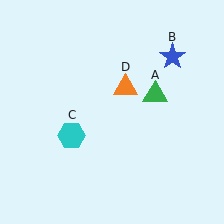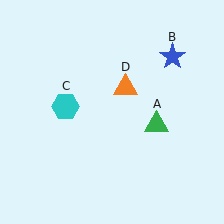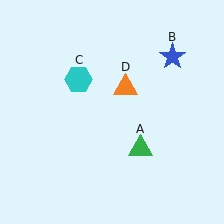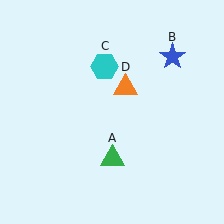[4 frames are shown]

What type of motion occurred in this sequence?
The green triangle (object A), cyan hexagon (object C) rotated clockwise around the center of the scene.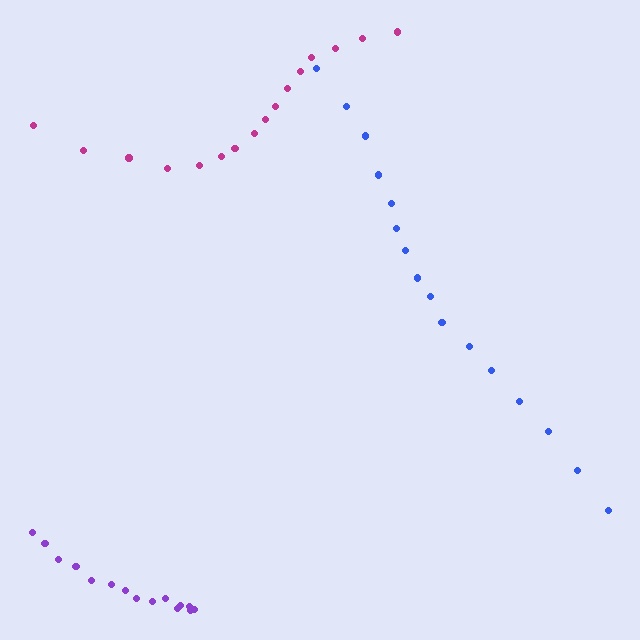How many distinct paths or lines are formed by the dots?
There are 3 distinct paths.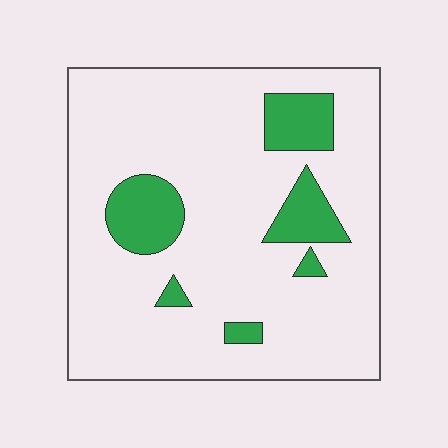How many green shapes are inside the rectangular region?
6.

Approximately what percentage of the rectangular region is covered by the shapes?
Approximately 15%.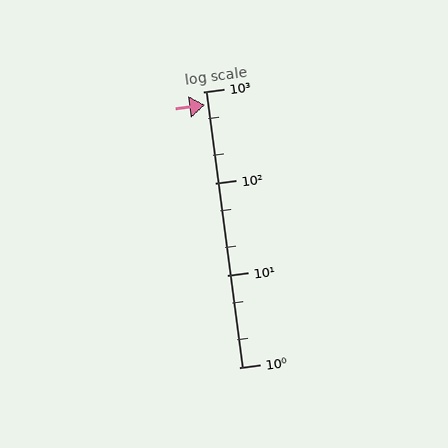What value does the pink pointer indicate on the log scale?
The pointer indicates approximately 710.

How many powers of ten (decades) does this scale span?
The scale spans 3 decades, from 1 to 1000.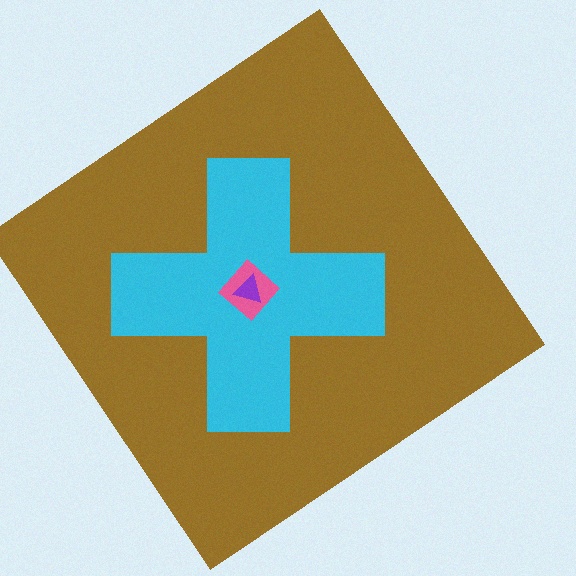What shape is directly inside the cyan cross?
The pink diamond.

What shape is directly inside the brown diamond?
The cyan cross.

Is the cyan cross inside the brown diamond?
Yes.